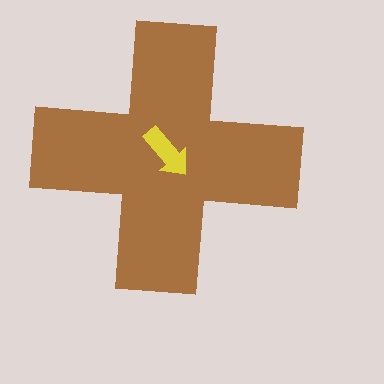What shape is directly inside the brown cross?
The yellow arrow.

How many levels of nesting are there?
2.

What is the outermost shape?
The brown cross.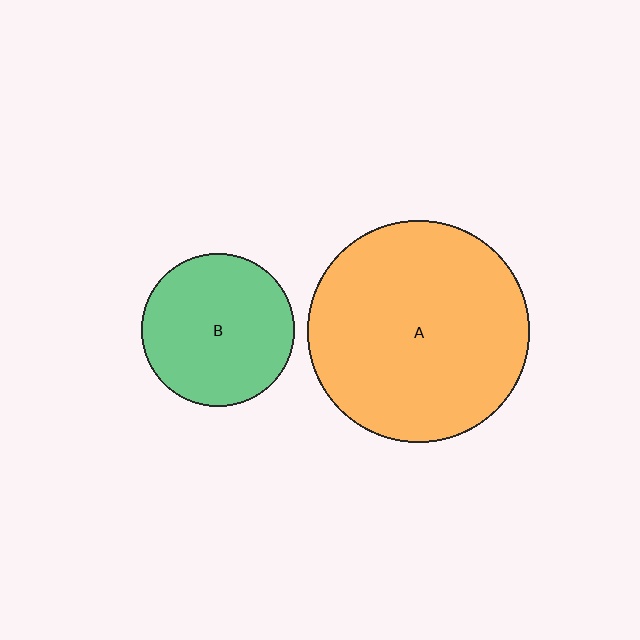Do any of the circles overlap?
No, none of the circles overlap.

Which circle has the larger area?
Circle A (orange).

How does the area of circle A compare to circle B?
Approximately 2.1 times.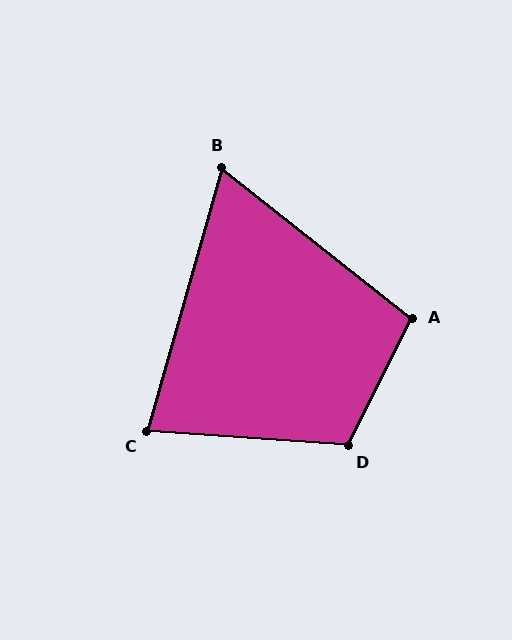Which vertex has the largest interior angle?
D, at approximately 112 degrees.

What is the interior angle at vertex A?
Approximately 102 degrees (obtuse).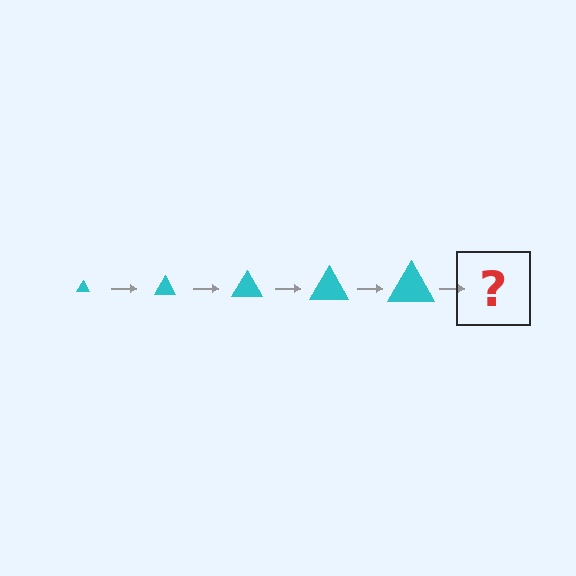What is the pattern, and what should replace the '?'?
The pattern is that the triangle gets progressively larger each step. The '?' should be a cyan triangle, larger than the previous one.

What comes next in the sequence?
The next element should be a cyan triangle, larger than the previous one.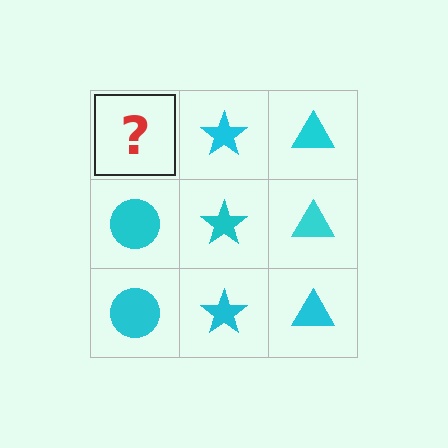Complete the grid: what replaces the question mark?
The question mark should be replaced with a cyan circle.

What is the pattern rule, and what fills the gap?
The rule is that each column has a consistent shape. The gap should be filled with a cyan circle.